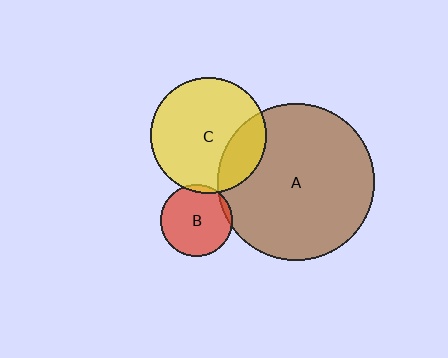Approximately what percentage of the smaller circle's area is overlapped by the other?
Approximately 5%.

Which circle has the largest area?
Circle A (brown).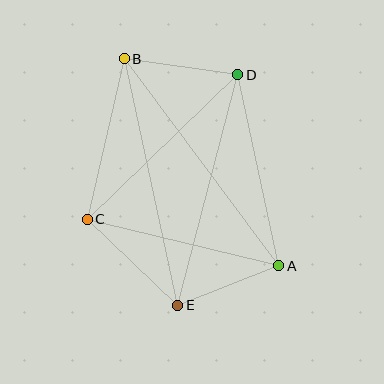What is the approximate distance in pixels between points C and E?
The distance between C and E is approximately 125 pixels.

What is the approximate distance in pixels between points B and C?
The distance between B and C is approximately 164 pixels.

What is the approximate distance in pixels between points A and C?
The distance between A and C is approximately 197 pixels.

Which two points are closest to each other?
Points A and E are closest to each other.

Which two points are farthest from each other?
Points A and B are farthest from each other.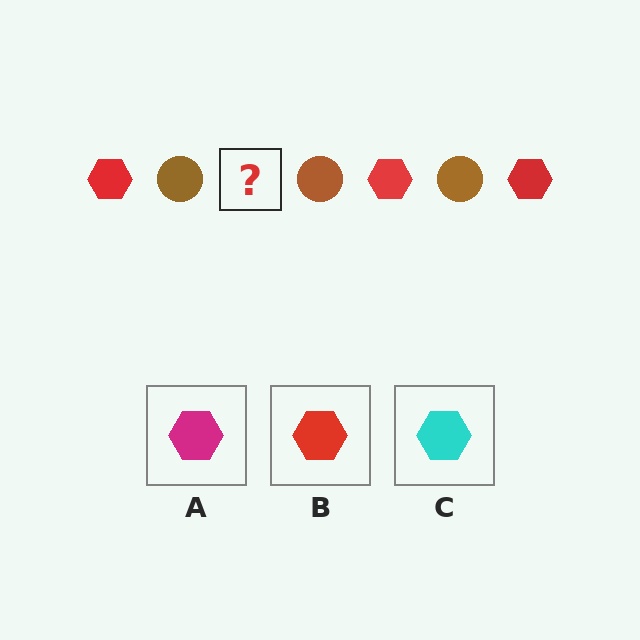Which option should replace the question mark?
Option B.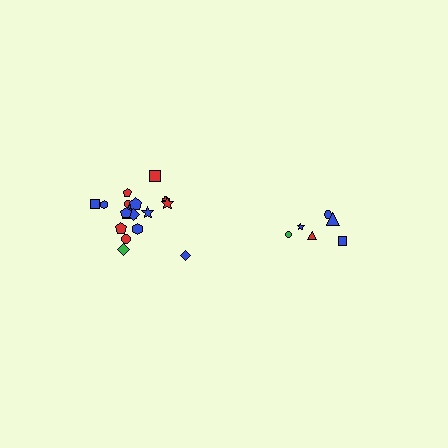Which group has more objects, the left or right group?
The left group.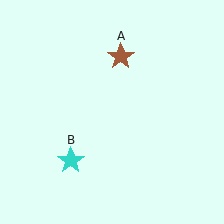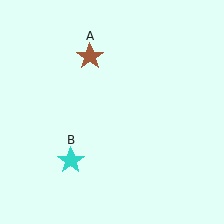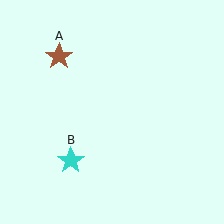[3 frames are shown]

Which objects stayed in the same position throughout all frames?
Cyan star (object B) remained stationary.